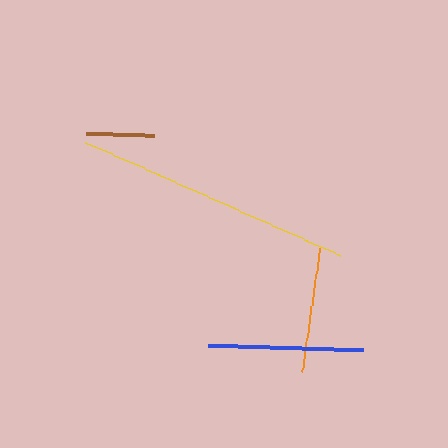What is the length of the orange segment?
The orange segment is approximately 125 pixels long.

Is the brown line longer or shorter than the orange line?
The orange line is longer than the brown line.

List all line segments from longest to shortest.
From longest to shortest: yellow, blue, orange, brown.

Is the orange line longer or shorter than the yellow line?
The yellow line is longer than the orange line.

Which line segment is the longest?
The yellow line is the longest at approximately 279 pixels.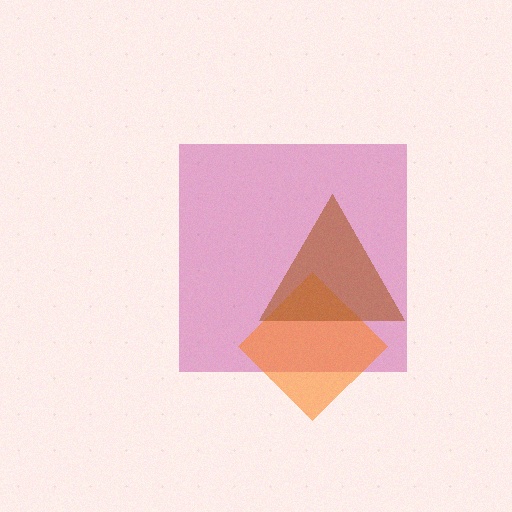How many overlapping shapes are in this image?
There are 3 overlapping shapes in the image.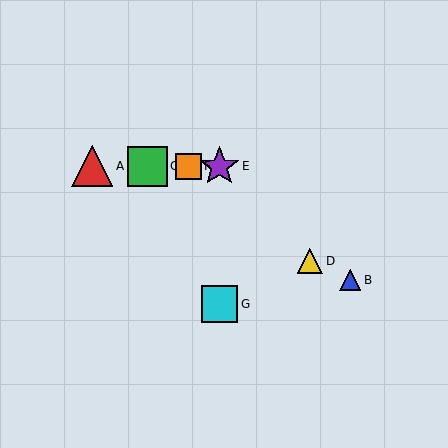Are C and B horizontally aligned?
No, C is at y≈166 and B is at y≈280.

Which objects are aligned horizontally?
Objects A, C, E, F are aligned horizontally.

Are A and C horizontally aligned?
Yes, both are at y≈166.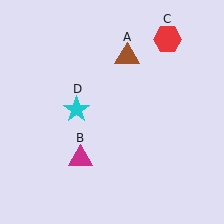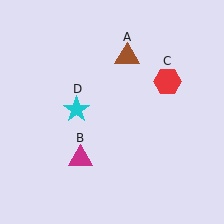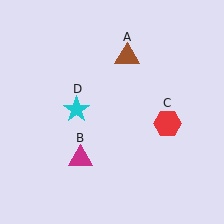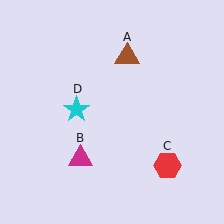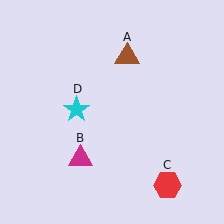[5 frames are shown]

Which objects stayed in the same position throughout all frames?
Brown triangle (object A) and magenta triangle (object B) and cyan star (object D) remained stationary.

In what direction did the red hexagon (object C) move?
The red hexagon (object C) moved down.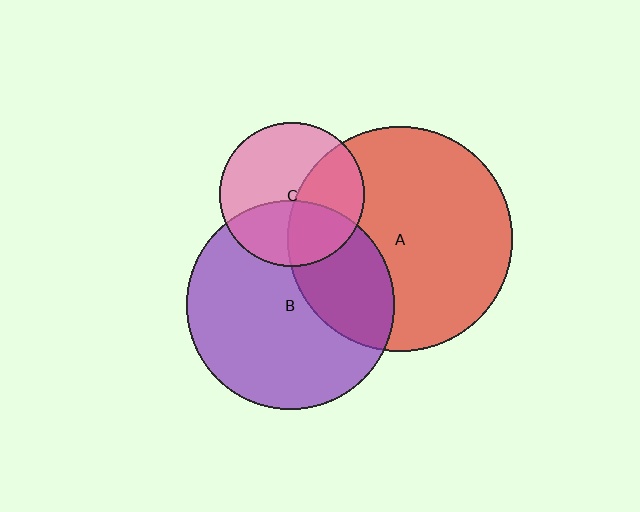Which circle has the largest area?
Circle A (red).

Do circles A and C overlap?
Yes.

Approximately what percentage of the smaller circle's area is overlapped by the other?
Approximately 40%.